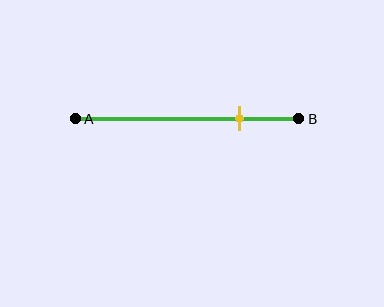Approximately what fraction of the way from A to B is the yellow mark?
The yellow mark is approximately 75% of the way from A to B.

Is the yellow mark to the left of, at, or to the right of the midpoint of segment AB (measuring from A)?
The yellow mark is to the right of the midpoint of segment AB.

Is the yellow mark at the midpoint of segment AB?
No, the mark is at about 75% from A, not at the 50% midpoint.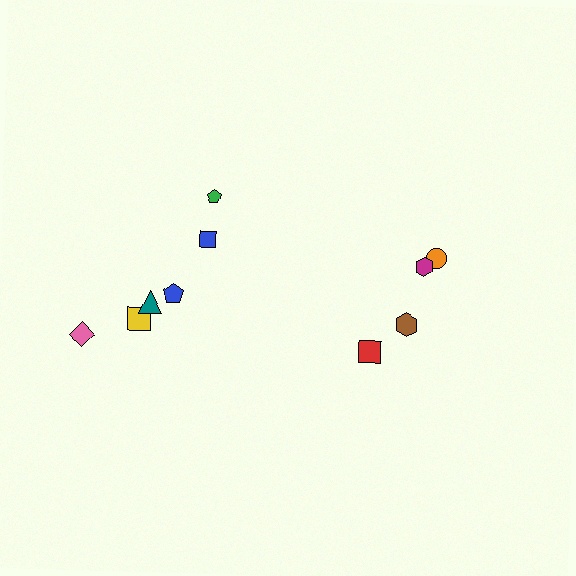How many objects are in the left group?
There are 6 objects.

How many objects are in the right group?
There are 4 objects.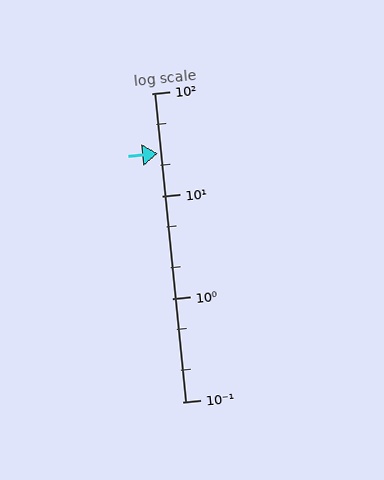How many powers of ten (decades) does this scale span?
The scale spans 3 decades, from 0.1 to 100.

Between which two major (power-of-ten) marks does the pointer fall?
The pointer is between 10 and 100.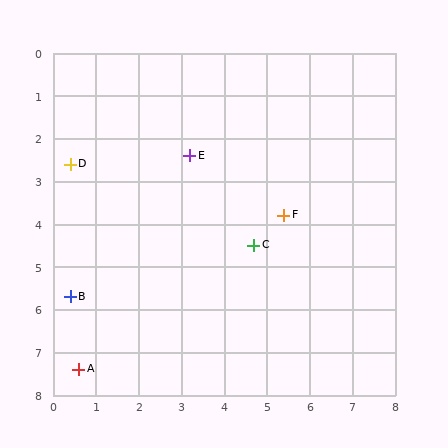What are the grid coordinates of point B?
Point B is at approximately (0.4, 5.7).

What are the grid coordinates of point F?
Point F is at approximately (5.4, 3.8).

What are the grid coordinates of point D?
Point D is at approximately (0.4, 2.6).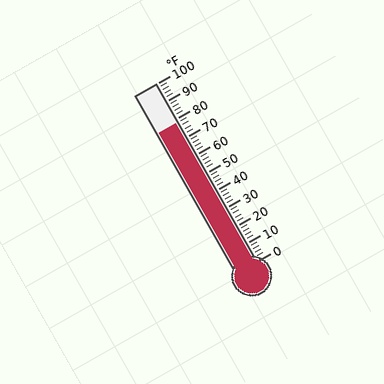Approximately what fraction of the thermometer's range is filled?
The thermometer is filled to approximately 80% of its range.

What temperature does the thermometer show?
The thermometer shows approximately 78°F.